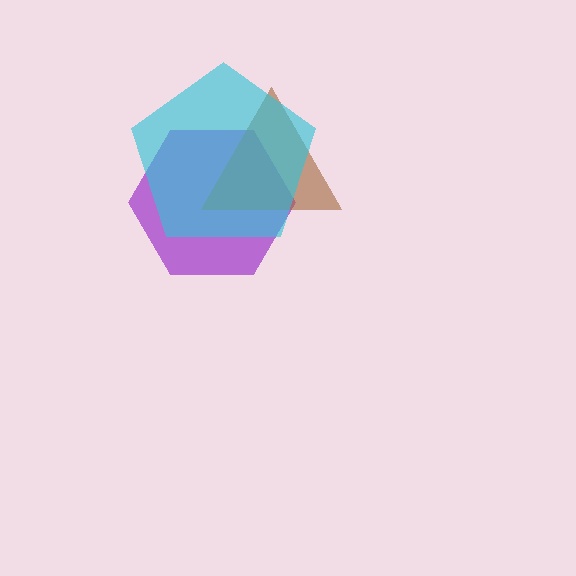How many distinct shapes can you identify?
There are 3 distinct shapes: a purple hexagon, a brown triangle, a cyan pentagon.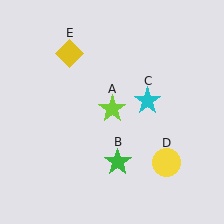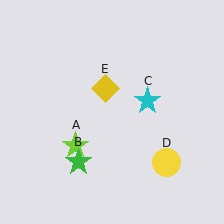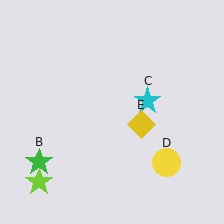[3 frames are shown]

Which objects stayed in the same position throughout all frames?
Cyan star (object C) and yellow circle (object D) remained stationary.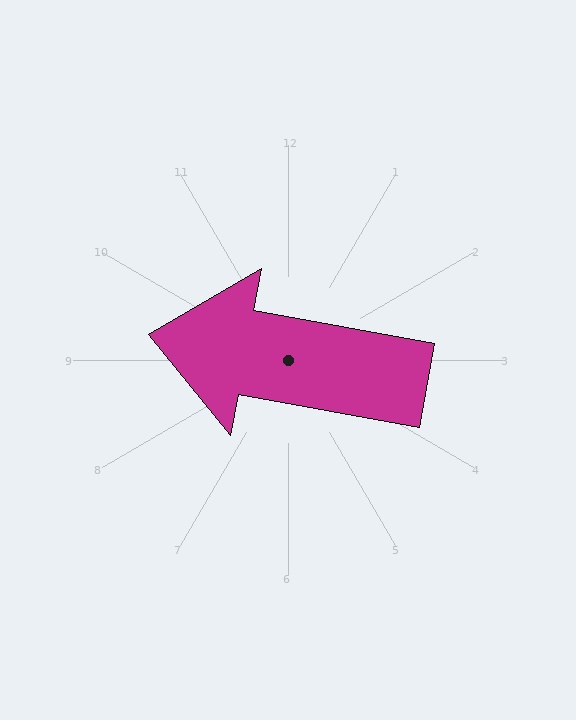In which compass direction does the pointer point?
West.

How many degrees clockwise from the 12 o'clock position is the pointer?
Approximately 280 degrees.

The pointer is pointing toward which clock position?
Roughly 9 o'clock.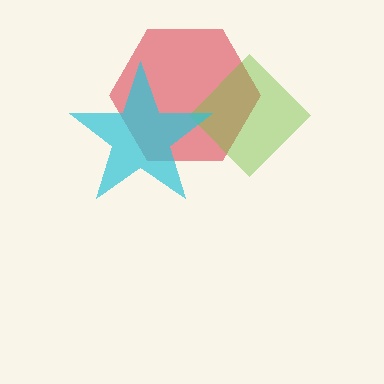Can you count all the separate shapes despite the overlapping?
Yes, there are 3 separate shapes.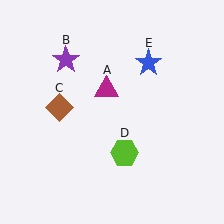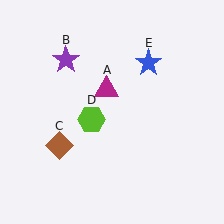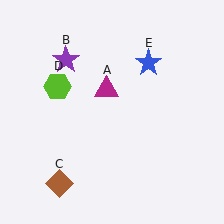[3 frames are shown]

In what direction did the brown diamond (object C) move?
The brown diamond (object C) moved down.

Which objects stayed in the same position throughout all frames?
Magenta triangle (object A) and purple star (object B) and blue star (object E) remained stationary.